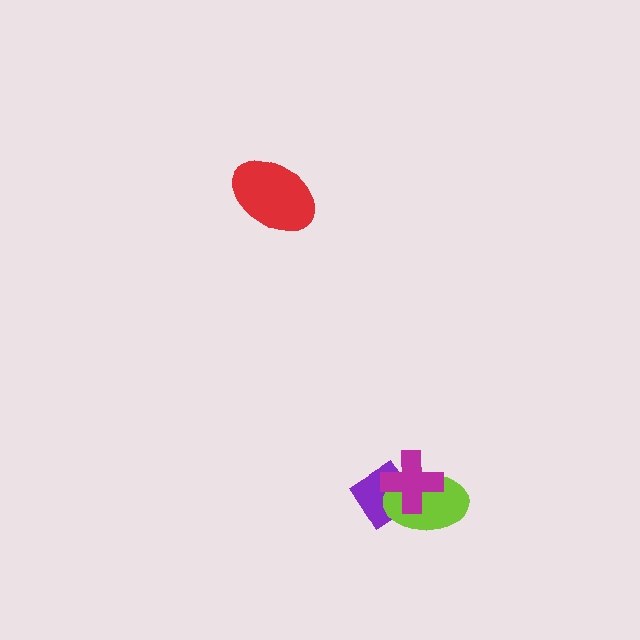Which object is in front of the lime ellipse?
The magenta cross is in front of the lime ellipse.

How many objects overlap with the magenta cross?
2 objects overlap with the magenta cross.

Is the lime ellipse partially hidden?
Yes, it is partially covered by another shape.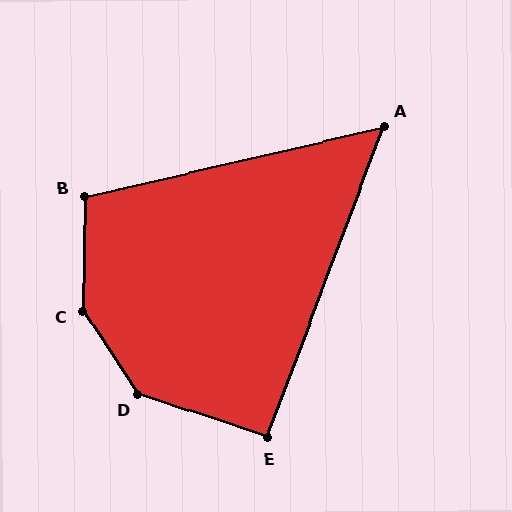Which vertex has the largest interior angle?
C, at approximately 146 degrees.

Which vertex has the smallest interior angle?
A, at approximately 56 degrees.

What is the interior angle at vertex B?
Approximately 104 degrees (obtuse).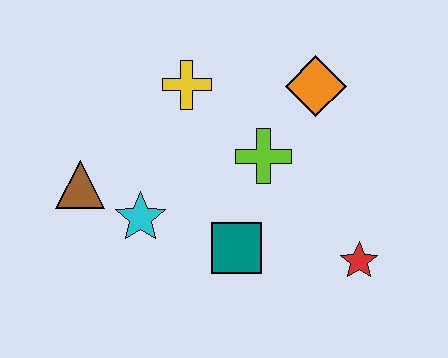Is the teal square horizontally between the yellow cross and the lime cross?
Yes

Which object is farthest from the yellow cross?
The red star is farthest from the yellow cross.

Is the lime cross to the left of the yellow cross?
No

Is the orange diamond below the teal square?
No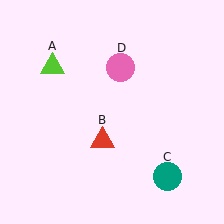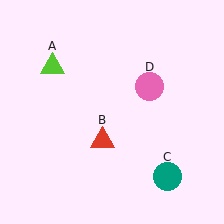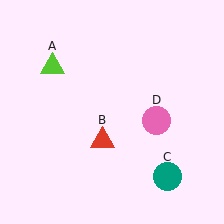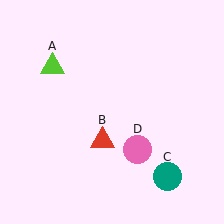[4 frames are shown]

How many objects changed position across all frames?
1 object changed position: pink circle (object D).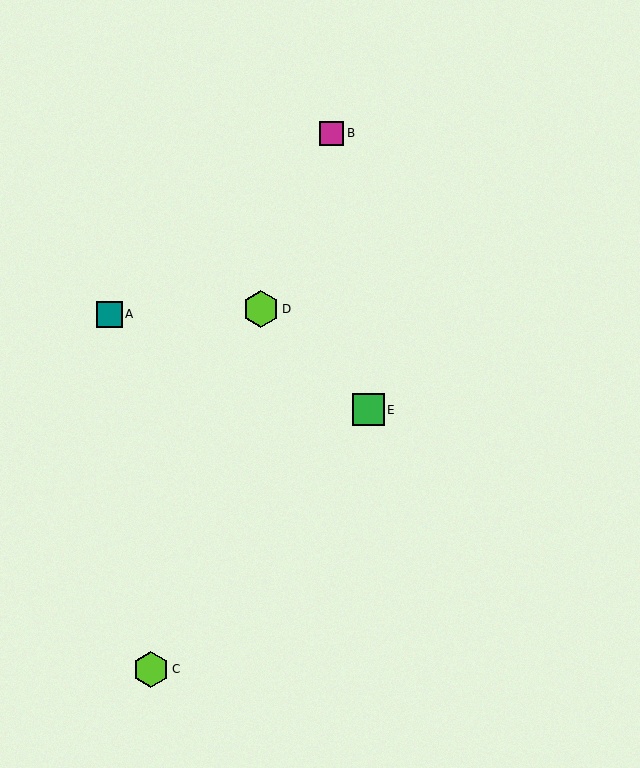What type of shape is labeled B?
Shape B is a magenta square.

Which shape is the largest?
The lime hexagon (labeled D) is the largest.